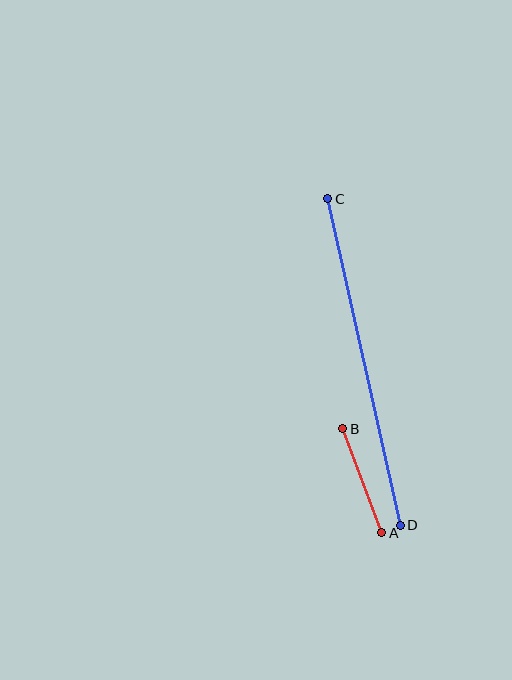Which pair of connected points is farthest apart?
Points C and D are farthest apart.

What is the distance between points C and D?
The distance is approximately 334 pixels.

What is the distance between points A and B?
The distance is approximately 111 pixels.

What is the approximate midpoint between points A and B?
The midpoint is at approximately (362, 481) pixels.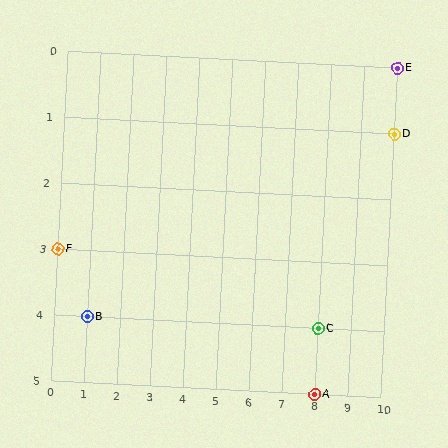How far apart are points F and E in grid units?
Points F and E are 10 columns and 3 rows apart (about 10.4 grid units diagonally).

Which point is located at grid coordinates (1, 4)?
Point B is at (1, 4).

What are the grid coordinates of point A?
Point A is at grid coordinates (8, 5).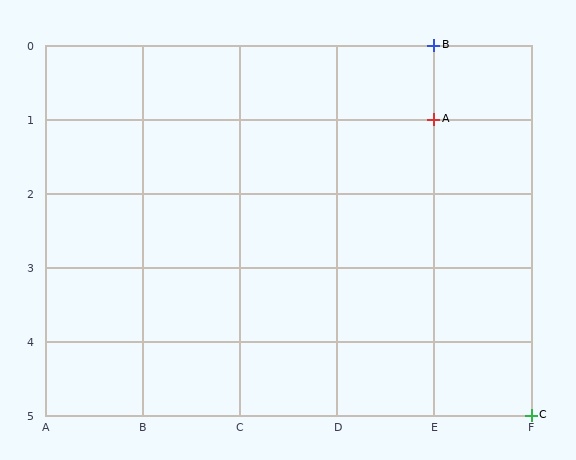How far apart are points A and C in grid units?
Points A and C are 1 column and 4 rows apart (about 4.1 grid units diagonally).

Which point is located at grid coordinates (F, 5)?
Point C is at (F, 5).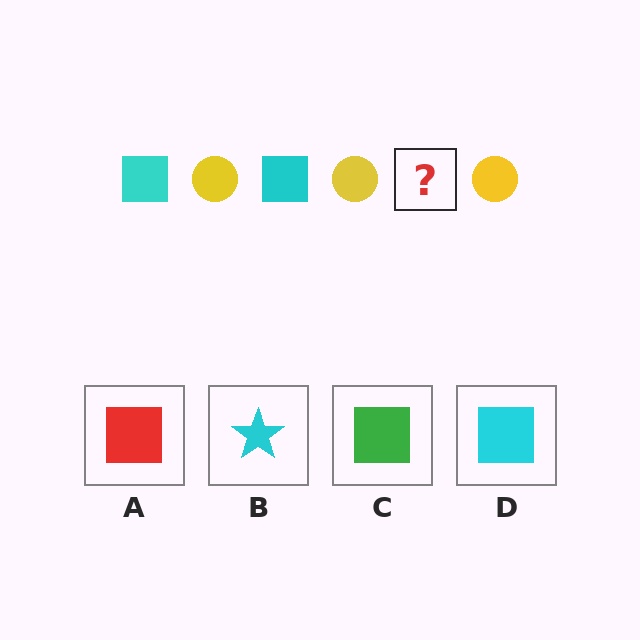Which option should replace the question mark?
Option D.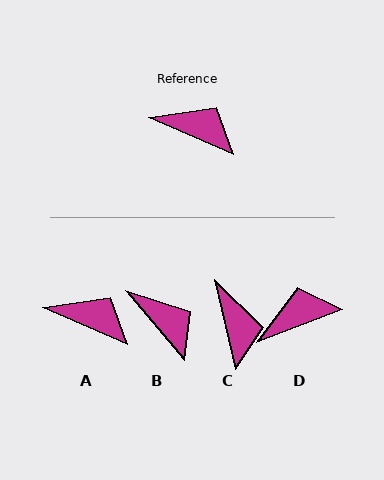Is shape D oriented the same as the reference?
No, it is off by about 44 degrees.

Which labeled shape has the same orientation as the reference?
A.